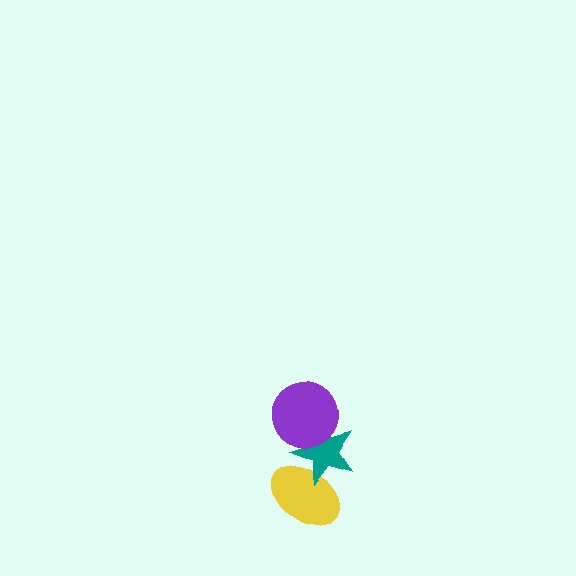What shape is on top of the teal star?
The purple circle is on top of the teal star.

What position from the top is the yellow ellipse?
The yellow ellipse is 3rd from the top.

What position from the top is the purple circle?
The purple circle is 1st from the top.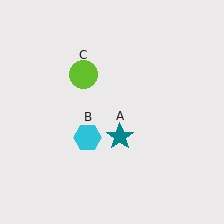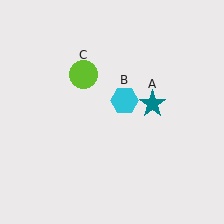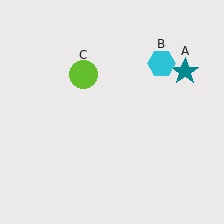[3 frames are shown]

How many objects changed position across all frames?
2 objects changed position: teal star (object A), cyan hexagon (object B).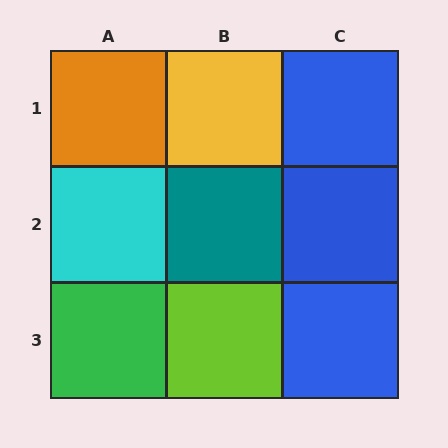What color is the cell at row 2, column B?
Teal.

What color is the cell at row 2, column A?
Cyan.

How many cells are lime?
1 cell is lime.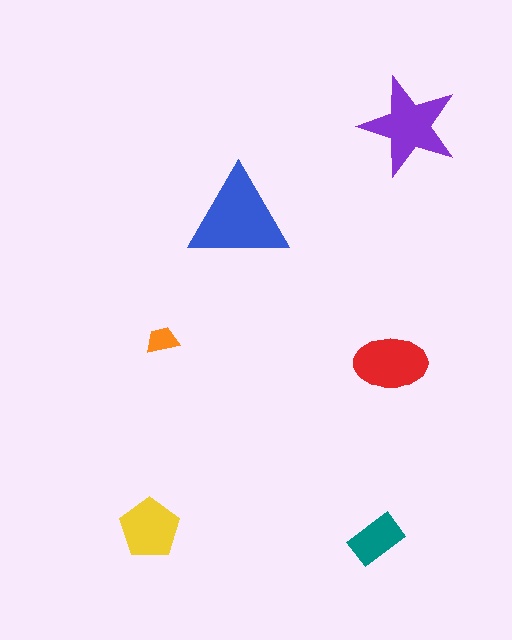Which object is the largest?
The blue triangle.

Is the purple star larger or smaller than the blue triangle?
Smaller.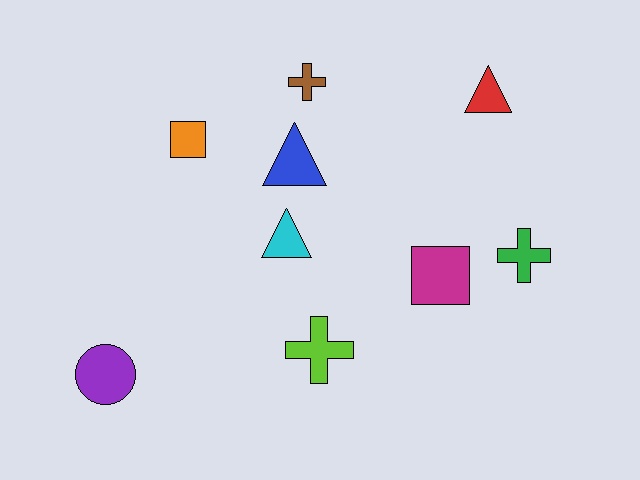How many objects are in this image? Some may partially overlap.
There are 9 objects.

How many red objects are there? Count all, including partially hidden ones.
There is 1 red object.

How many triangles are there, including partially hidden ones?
There are 3 triangles.